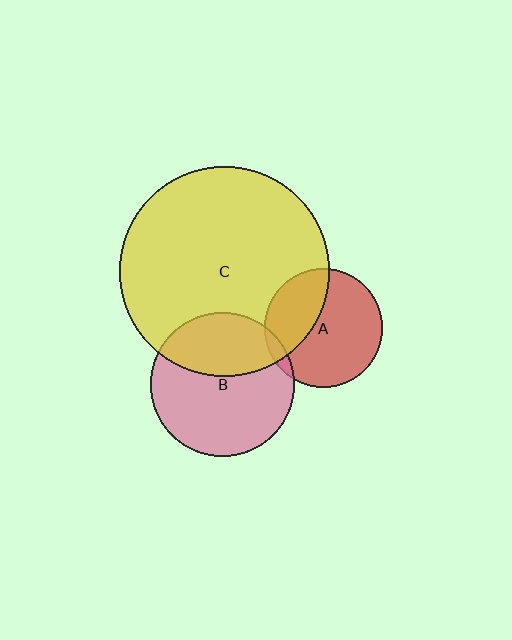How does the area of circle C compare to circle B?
Approximately 2.1 times.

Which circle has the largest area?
Circle C (yellow).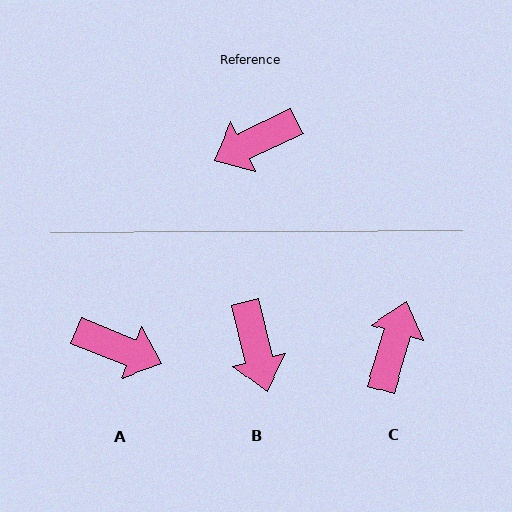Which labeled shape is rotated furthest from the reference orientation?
A, about 133 degrees away.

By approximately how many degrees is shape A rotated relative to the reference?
Approximately 133 degrees counter-clockwise.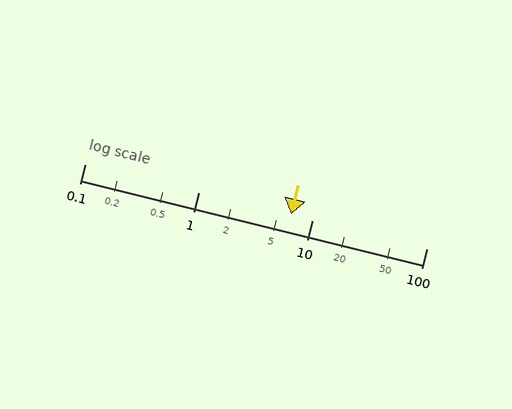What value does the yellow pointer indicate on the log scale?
The pointer indicates approximately 6.5.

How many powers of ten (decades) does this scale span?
The scale spans 3 decades, from 0.1 to 100.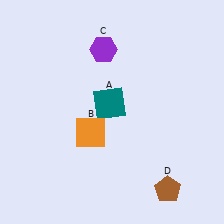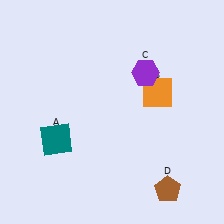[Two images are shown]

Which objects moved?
The objects that moved are: the teal square (A), the orange square (B), the purple hexagon (C).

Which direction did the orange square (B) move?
The orange square (B) moved right.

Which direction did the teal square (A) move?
The teal square (A) moved left.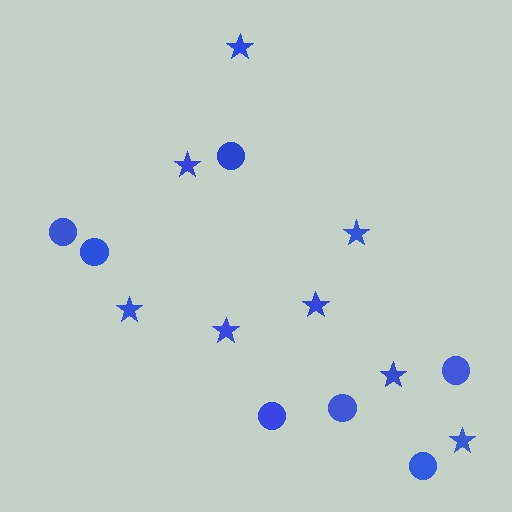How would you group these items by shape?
There are 2 groups: one group of circles (7) and one group of stars (8).